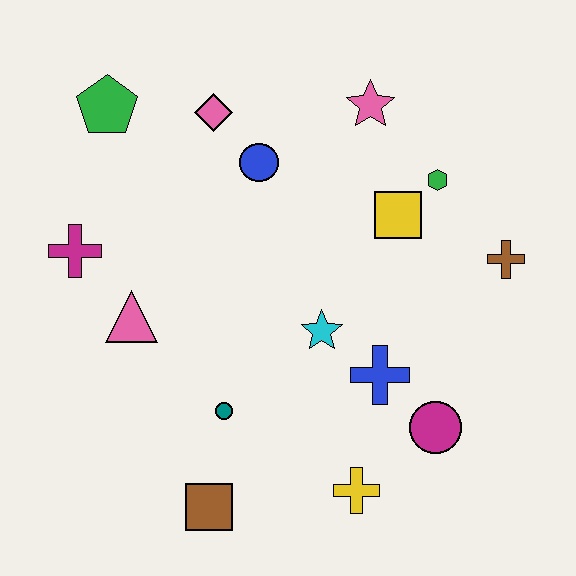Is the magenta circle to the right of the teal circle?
Yes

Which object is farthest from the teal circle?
The pink star is farthest from the teal circle.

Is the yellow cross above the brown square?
Yes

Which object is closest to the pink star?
The green hexagon is closest to the pink star.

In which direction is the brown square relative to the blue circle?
The brown square is below the blue circle.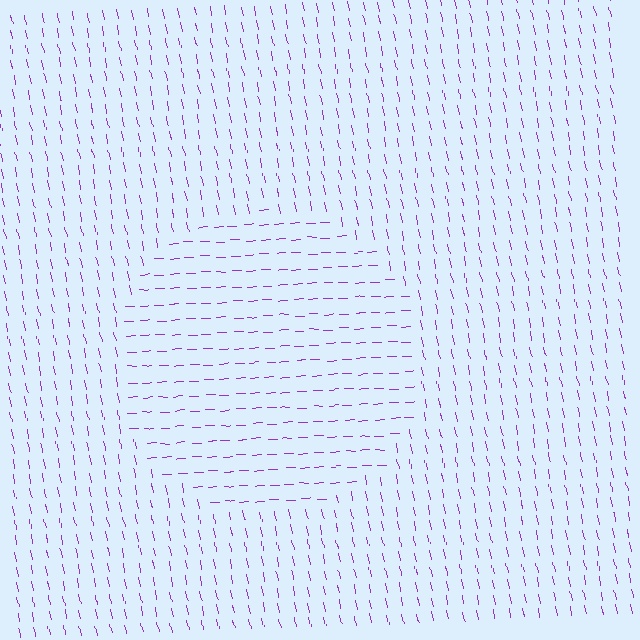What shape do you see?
I see a circle.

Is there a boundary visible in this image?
Yes, there is a texture boundary formed by a change in line orientation.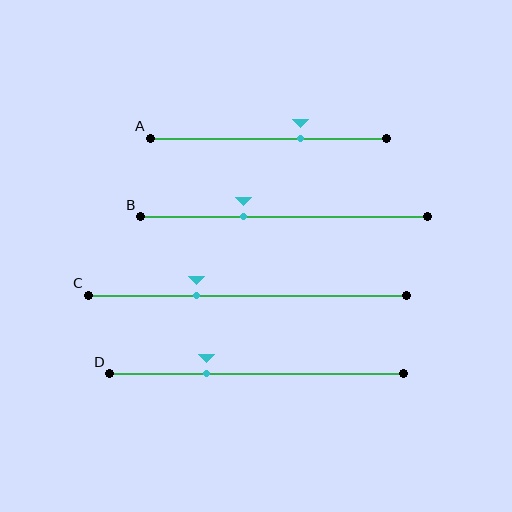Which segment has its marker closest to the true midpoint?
Segment A has its marker closest to the true midpoint.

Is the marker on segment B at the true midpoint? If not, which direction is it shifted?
No, the marker on segment B is shifted to the left by about 14% of the segment length.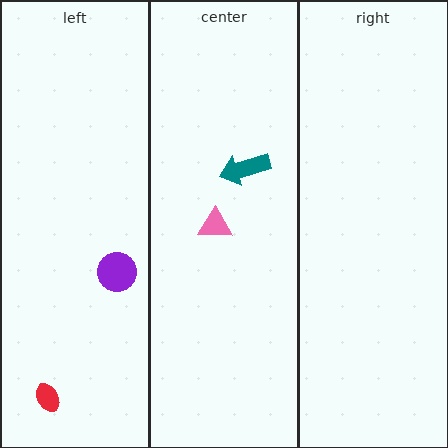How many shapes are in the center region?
2.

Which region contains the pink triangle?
The center region.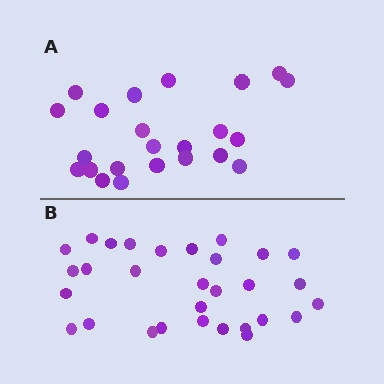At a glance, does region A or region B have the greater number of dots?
Region B (the bottom region) has more dots.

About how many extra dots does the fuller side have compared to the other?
Region B has roughly 8 or so more dots than region A.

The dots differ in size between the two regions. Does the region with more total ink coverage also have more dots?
No. Region A has more total ink coverage because its dots are larger, but region B actually contains more individual dots. Total area can be misleading — the number of items is what matters here.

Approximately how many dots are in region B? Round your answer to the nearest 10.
About 30 dots.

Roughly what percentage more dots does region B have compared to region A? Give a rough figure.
About 30% more.